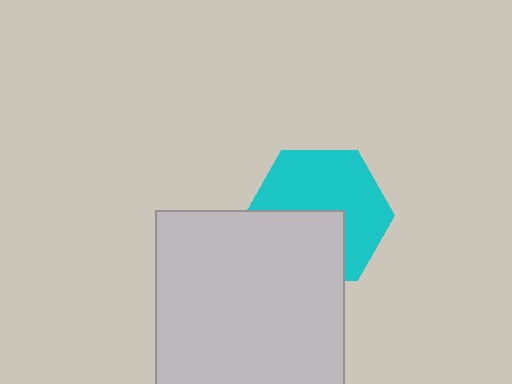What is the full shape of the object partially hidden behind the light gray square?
The partially hidden object is a cyan hexagon.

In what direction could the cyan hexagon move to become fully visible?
The cyan hexagon could move up. That would shift it out from behind the light gray square entirely.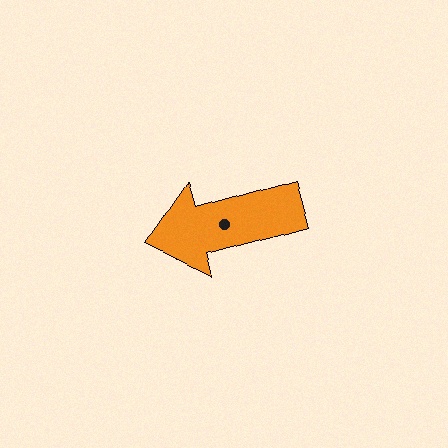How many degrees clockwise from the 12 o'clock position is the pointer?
Approximately 255 degrees.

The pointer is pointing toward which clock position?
Roughly 8 o'clock.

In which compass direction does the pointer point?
West.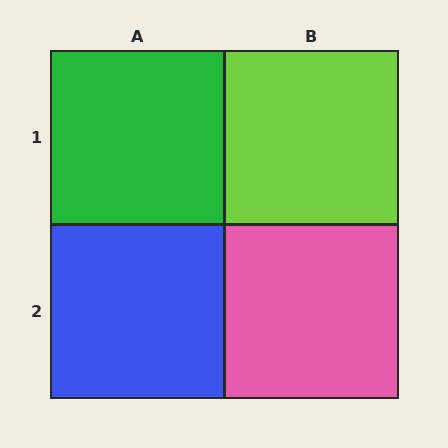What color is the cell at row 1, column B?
Lime.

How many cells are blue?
1 cell is blue.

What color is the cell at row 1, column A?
Green.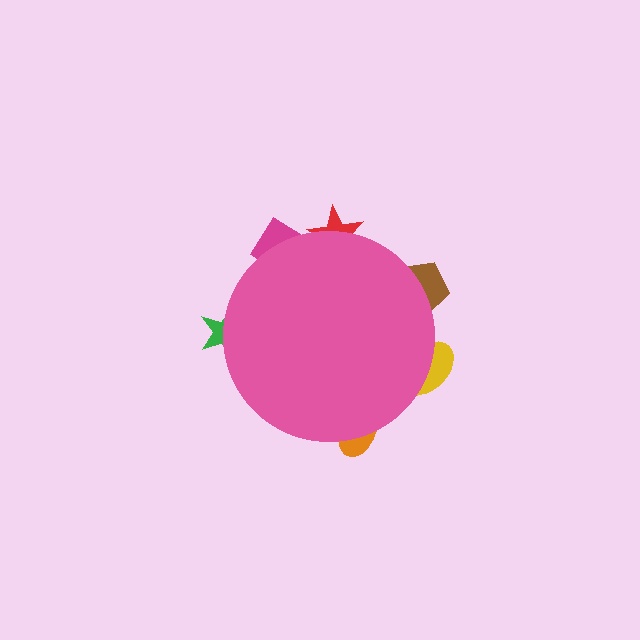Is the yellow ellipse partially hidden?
Yes, the yellow ellipse is partially hidden behind the pink circle.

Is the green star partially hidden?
Yes, the green star is partially hidden behind the pink circle.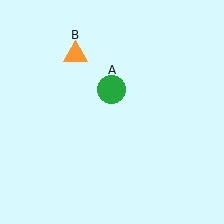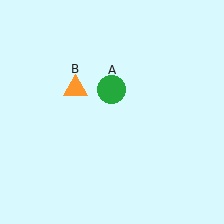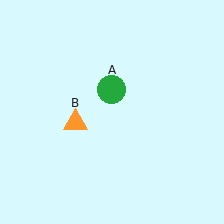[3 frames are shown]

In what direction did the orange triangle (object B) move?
The orange triangle (object B) moved down.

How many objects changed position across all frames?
1 object changed position: orange triangle (object B).